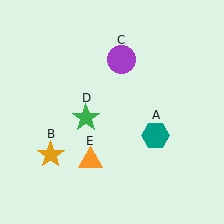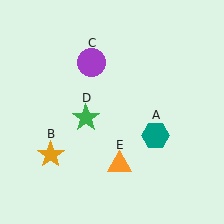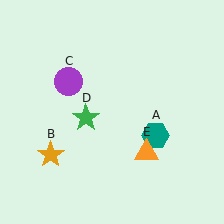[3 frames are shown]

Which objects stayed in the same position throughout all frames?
Teal hexagon (object A) and orange star (object B) and green star (object D) remained stationary.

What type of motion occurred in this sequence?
The purple circle (object C), orange triangle (object E) rotated counterclockwise around the center of the scene.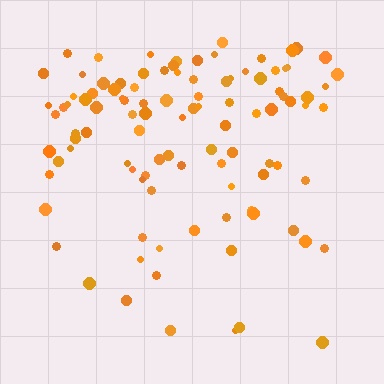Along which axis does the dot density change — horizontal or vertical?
Vertical.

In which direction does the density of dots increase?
From bottom to top, with the top side densest.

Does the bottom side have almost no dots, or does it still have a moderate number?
Still a moderate number, just noticeably fewer than the top.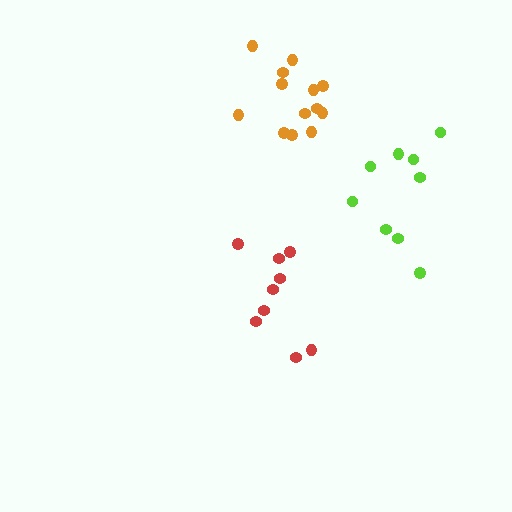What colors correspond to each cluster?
The clusters are colored: orange, red, lime.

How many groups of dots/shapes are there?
There are 3 groups.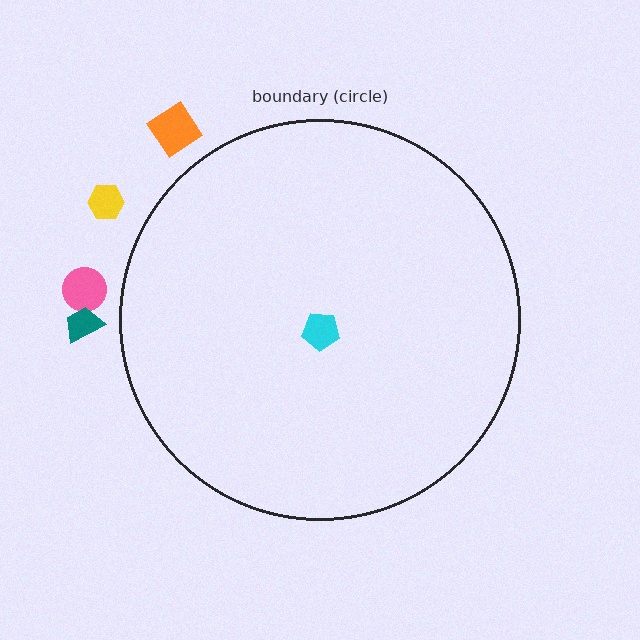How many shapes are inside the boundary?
1 inside, 4 outside.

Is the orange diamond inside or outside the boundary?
Outside.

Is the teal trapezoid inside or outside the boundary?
Outside.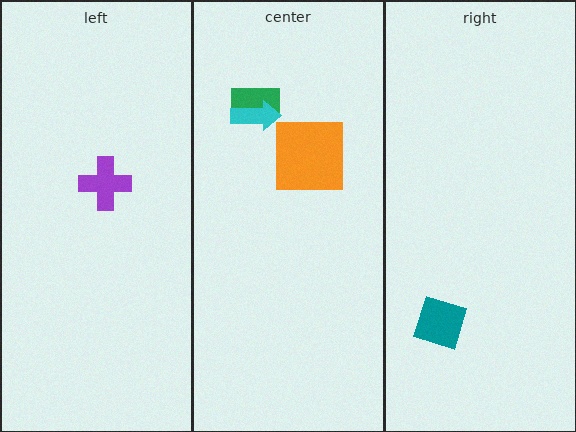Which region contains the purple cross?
The left region.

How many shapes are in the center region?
3.